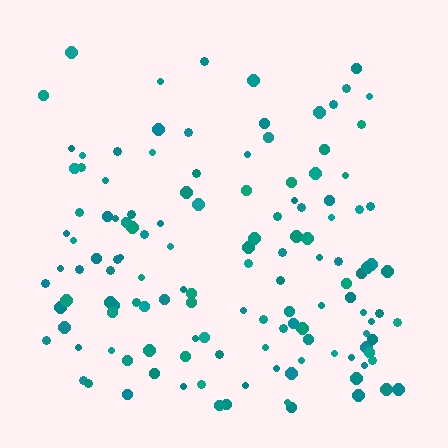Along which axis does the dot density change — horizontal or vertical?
Vertical.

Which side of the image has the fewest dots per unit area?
The top.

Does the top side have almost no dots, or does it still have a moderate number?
Still a moderate number, just noticeably fewer than the bottom.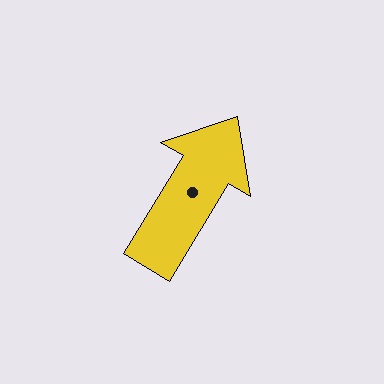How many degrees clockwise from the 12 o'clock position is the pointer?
Approximately 31 degrees.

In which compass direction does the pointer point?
Northeast.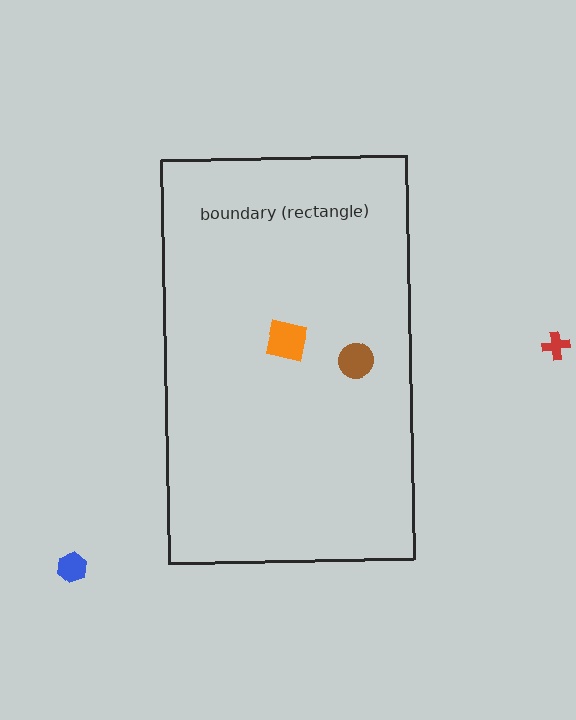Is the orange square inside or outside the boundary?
Inside.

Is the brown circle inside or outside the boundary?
Inside.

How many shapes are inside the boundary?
2 inside, 2 outside.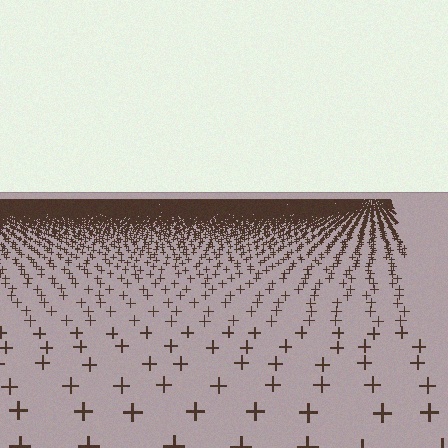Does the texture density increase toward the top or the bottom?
Density increases toward the top.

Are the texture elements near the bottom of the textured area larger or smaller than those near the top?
Larger. Near the bottom, elements are closer to the viewer and appear at a bigger on-screen size.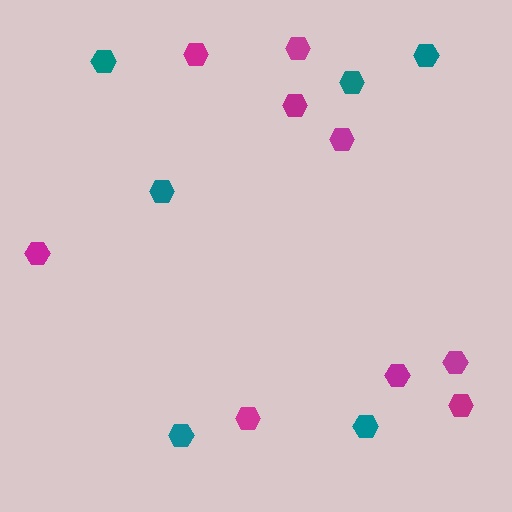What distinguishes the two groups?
There are 2 groups: one group of teal hexagons (6) and one group of magenta hexagons (9).